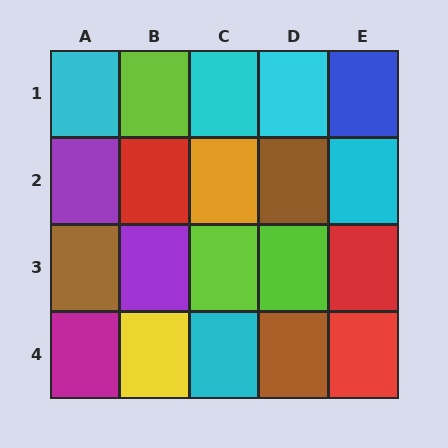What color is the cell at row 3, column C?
Lime.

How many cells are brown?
3 cells are brown.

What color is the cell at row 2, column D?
Brown.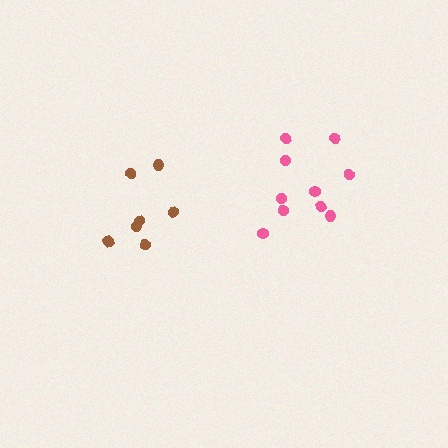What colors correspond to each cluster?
The clusters are colored: pink, brown.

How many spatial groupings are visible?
There are 2 spatial groupings.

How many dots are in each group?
Group 1: 10 dots, Group 2: 8 dots (18 total).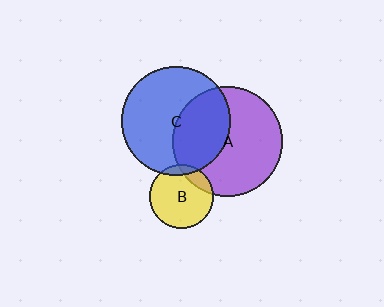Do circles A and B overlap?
Yes.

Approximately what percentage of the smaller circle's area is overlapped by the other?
Approximately 15%.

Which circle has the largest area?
Circle A (purple).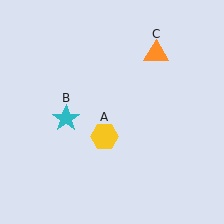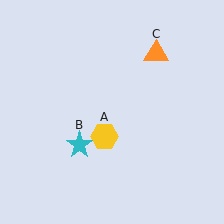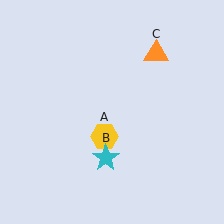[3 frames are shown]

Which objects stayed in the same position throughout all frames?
Yellow hexagon (object A) and orange triangle (object C) remained stationary.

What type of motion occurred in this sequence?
The cyan star (object B) rotated counterclockwise around the center of the scene.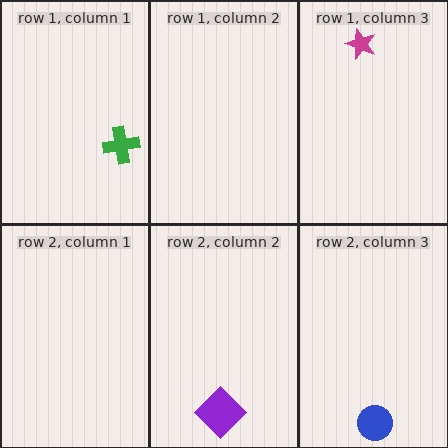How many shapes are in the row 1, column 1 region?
1.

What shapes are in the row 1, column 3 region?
The magenta star.